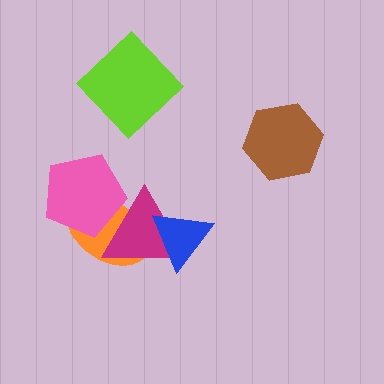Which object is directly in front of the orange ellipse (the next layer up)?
The magenta triangle is directly in front of the orange ellipse.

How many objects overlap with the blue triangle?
1 object overlaps with the blue triangle.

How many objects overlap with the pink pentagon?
2 objects overlap with the pink pentagon.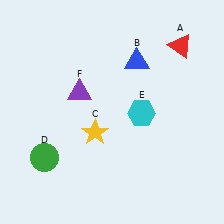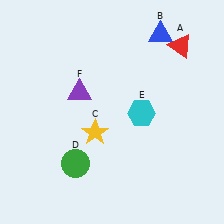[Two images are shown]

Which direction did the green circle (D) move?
The green circle (D) moved right.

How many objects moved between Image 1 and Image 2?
2 objects moved between the two images.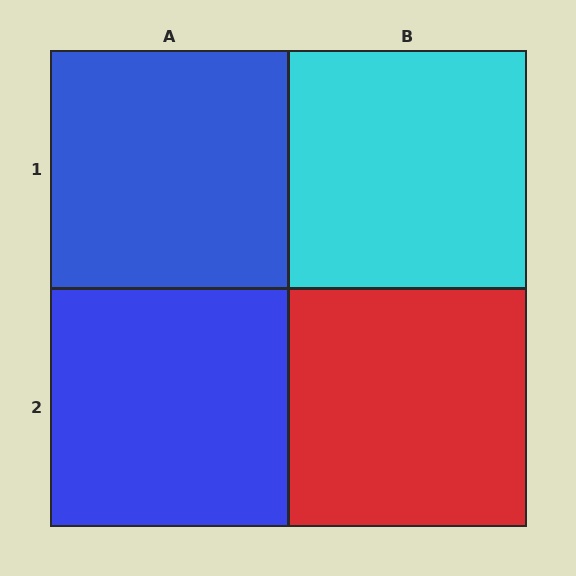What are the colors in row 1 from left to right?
Blue, cyan.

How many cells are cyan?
1 cell is cyan.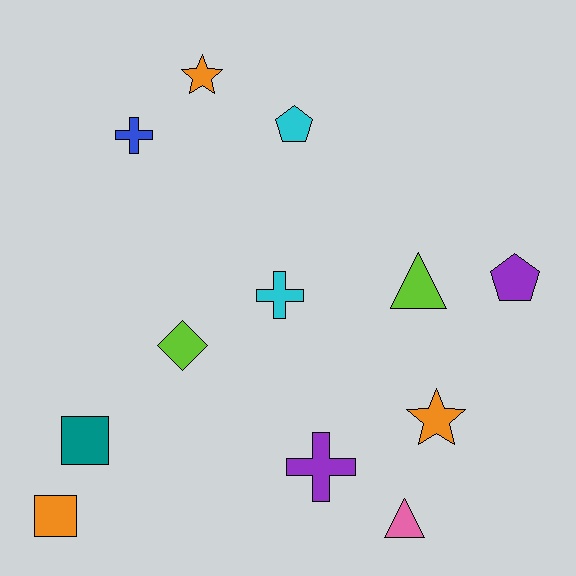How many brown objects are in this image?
There are no brown objects.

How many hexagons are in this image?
There are no hexagons.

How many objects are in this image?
There are 12 objects.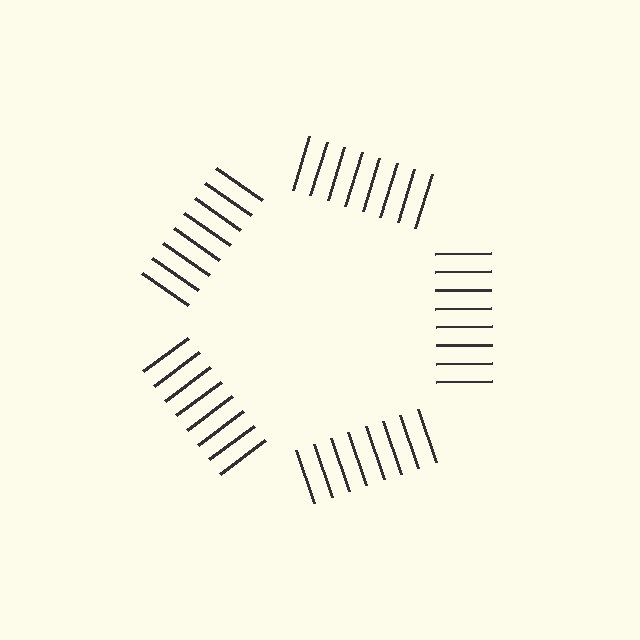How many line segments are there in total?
40 — 8 along each of the 5 edges.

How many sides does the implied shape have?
5 sides — the line-ends trace a pentagon.